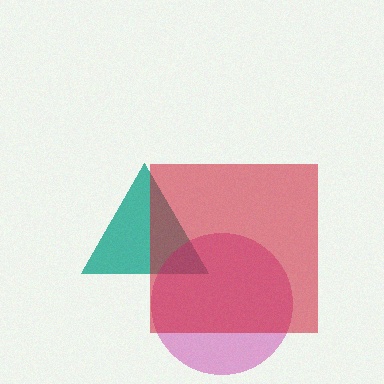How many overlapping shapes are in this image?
There are 3 overlapping shapes in the image.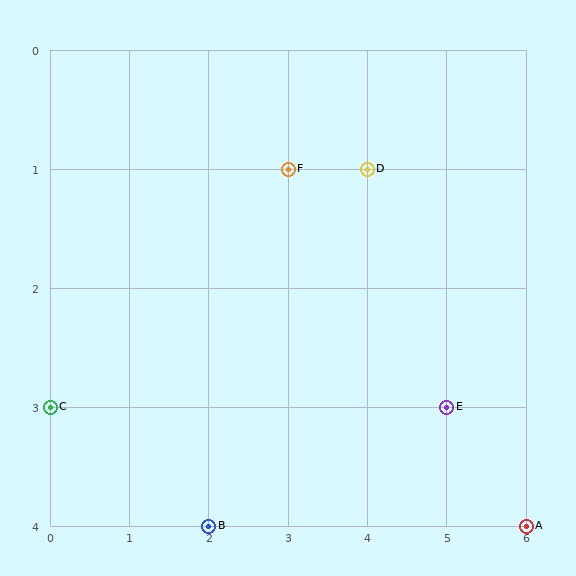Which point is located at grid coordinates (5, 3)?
Point E is at (5, 3).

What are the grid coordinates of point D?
Point D is at grid coordinates (4, 1).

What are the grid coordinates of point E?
Point E is at grid coordinates (5, 3).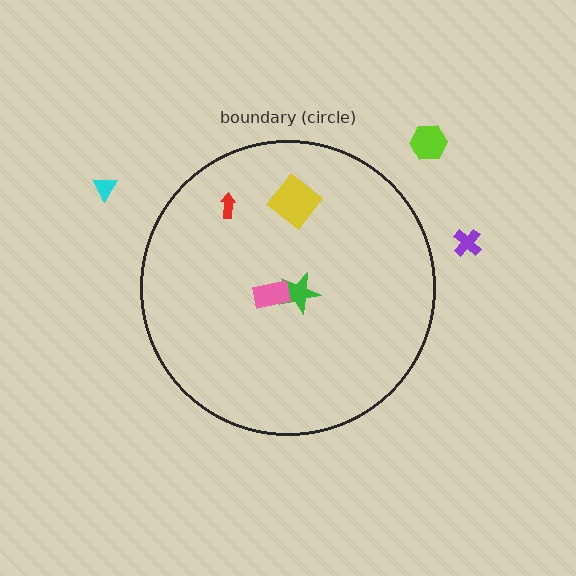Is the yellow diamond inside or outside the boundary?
Inside.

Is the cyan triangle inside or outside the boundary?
Outside.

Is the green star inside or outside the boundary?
Inside.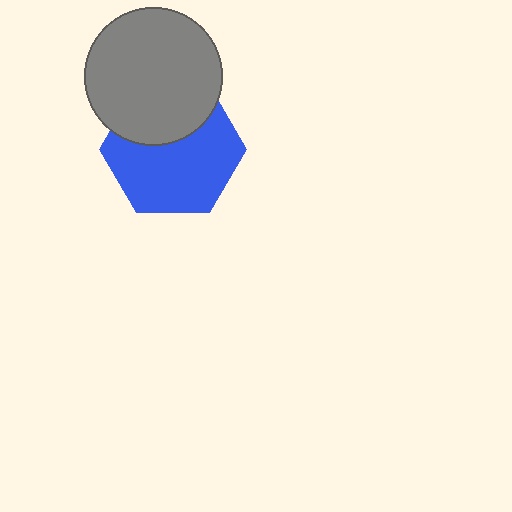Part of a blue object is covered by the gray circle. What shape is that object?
It is a hexagon.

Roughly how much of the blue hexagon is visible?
Most of it is visible (roughly 65%).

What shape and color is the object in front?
The object in front is a gray circle.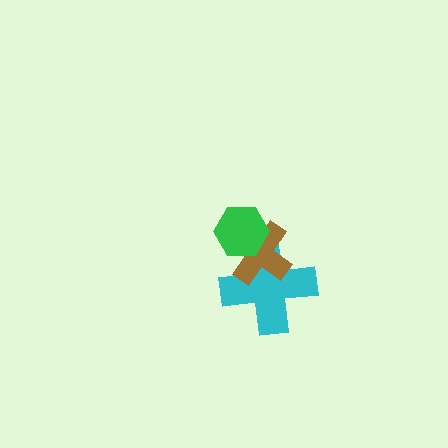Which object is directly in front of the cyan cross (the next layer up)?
The brown cross is directly in front of the cyan cross.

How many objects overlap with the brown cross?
2 objects overlap with the brown cross.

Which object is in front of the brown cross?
The green hexagon is in front of the brown cross.